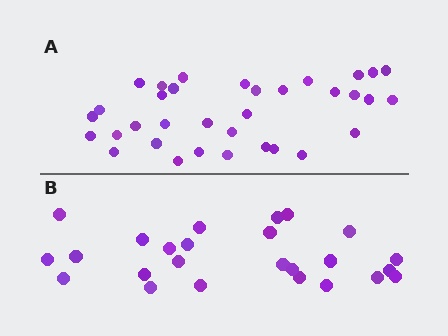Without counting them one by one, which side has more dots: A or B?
Region A (the top region) has more dots.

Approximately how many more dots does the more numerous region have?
Region A has roughly 8 or so more dots than region B.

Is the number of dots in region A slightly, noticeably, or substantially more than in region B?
Region A has noticeably more, but not dramatically so. The ratio is roughly 1.4 to 1.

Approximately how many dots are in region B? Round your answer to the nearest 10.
About 20 dots. (The exact count is 25, which rounds to 20.)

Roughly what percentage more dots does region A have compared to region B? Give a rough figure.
About 35% more.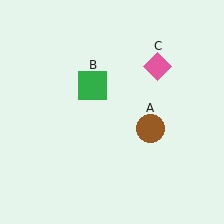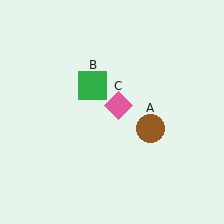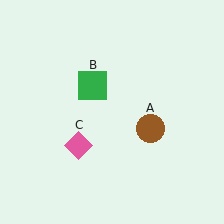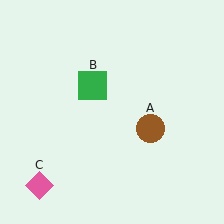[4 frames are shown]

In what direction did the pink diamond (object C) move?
The pink diamond (object C) moved down and to the left.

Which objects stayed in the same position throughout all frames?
Brown circle (object A) and green square (object B) remained stationary.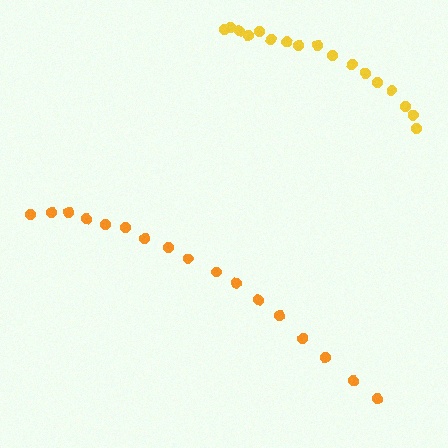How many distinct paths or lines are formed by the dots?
There are 2 distinct paths.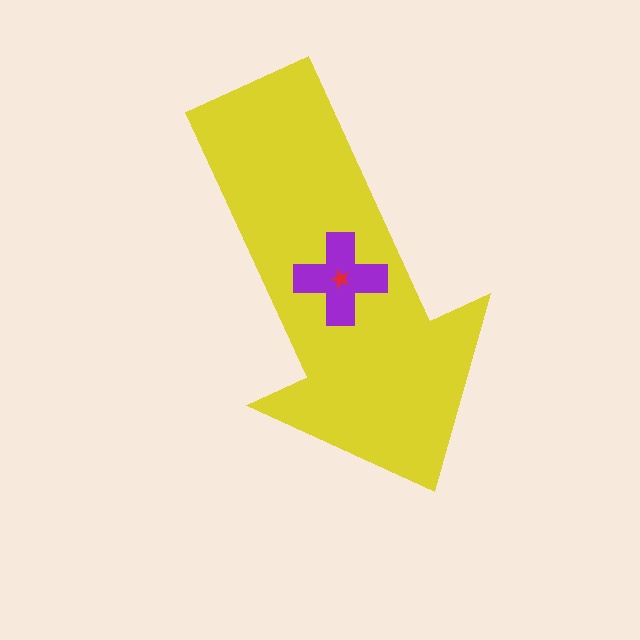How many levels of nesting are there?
3.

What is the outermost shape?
The yellow arrow.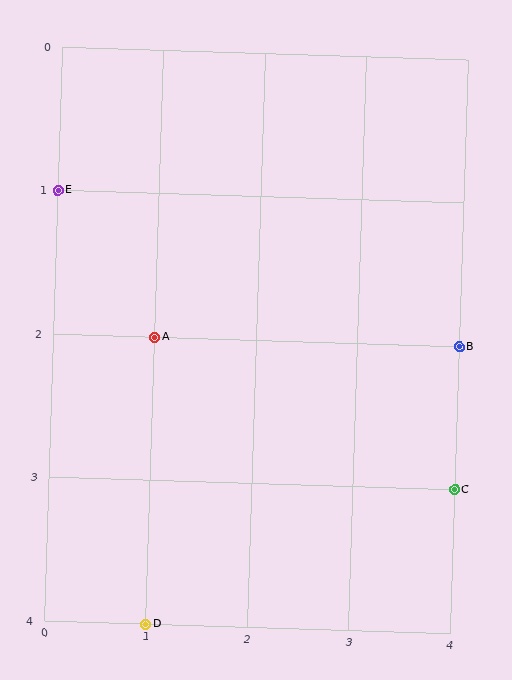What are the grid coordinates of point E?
Point E is at grid coordinates (0, 1).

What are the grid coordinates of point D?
Point D is at grid coordinates (1, 4).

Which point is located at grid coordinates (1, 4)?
Point D is at (1, 4).